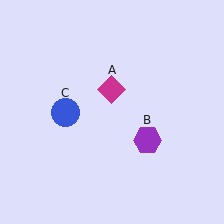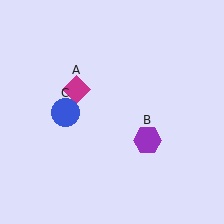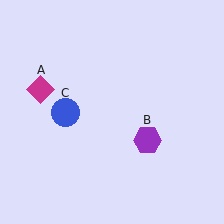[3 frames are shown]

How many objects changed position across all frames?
1 object changed position: magenta diamond (object A).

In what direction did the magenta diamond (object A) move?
The magenta diamond (object A) moved left.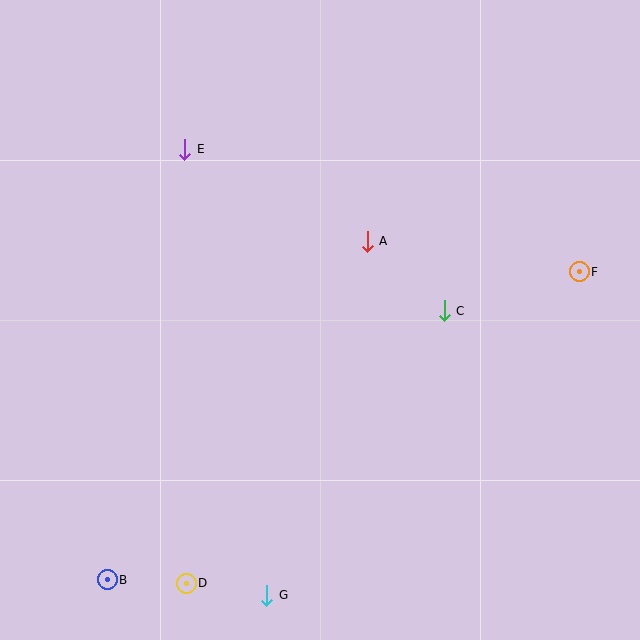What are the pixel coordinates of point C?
Point C is at (444, 311).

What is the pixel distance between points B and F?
The distance between B and F is 564 pixels.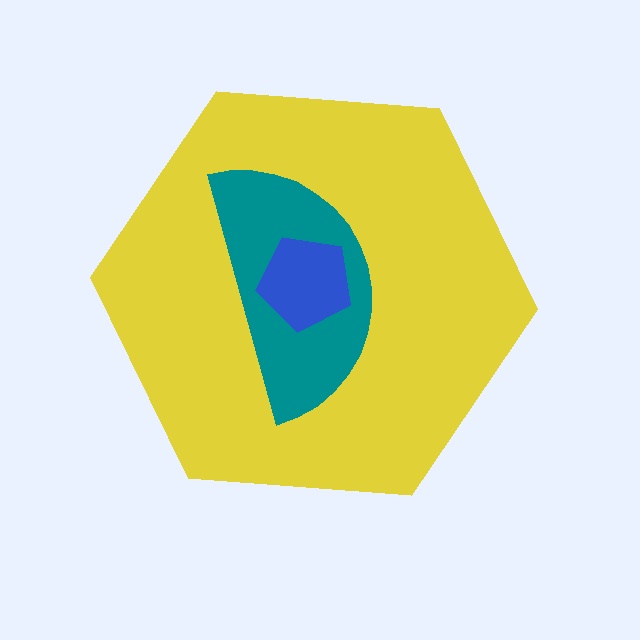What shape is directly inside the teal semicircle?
The blue pentagon.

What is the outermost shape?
The yellow hexagon.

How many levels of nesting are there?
3.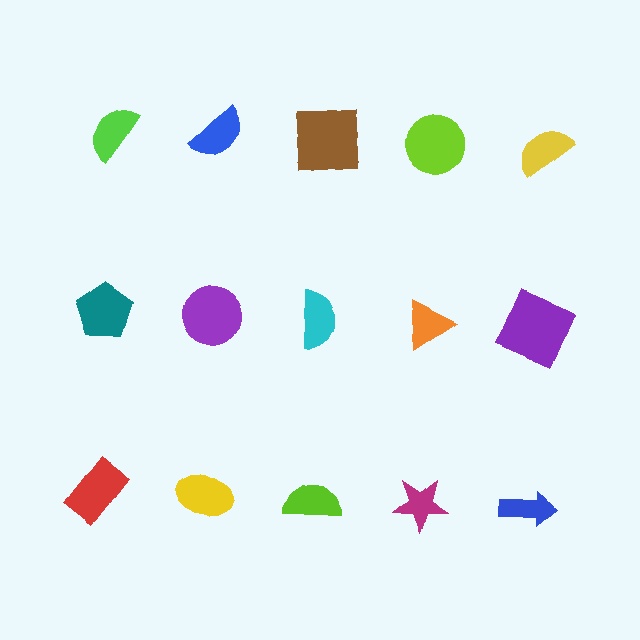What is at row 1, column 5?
A yellow semicircle.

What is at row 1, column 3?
A brown square.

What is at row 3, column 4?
A magenta star.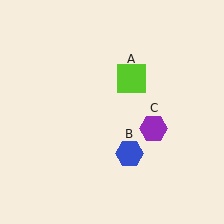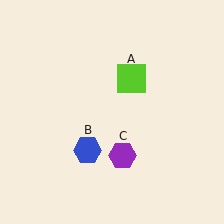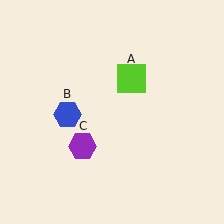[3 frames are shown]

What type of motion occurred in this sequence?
The blue hexagon (object B), purple hexagon (object C) rotated clockwise around the center of the scene.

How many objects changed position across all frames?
2 objects changed position: blue hexagon (object B), purple hexagon (object C).